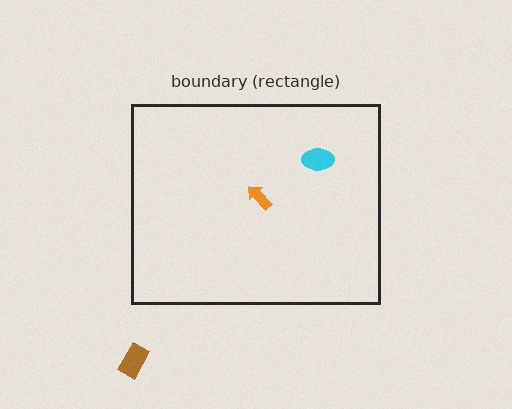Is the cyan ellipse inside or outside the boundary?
Inside.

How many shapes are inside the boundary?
2 inside, 1 outside.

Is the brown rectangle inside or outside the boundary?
Outside.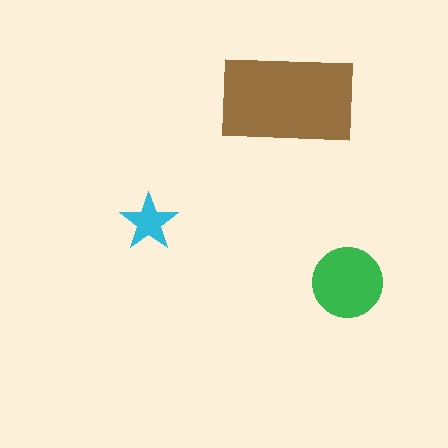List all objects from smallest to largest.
The cyan star, the green circle, the brown rectangle.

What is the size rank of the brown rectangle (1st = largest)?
1st.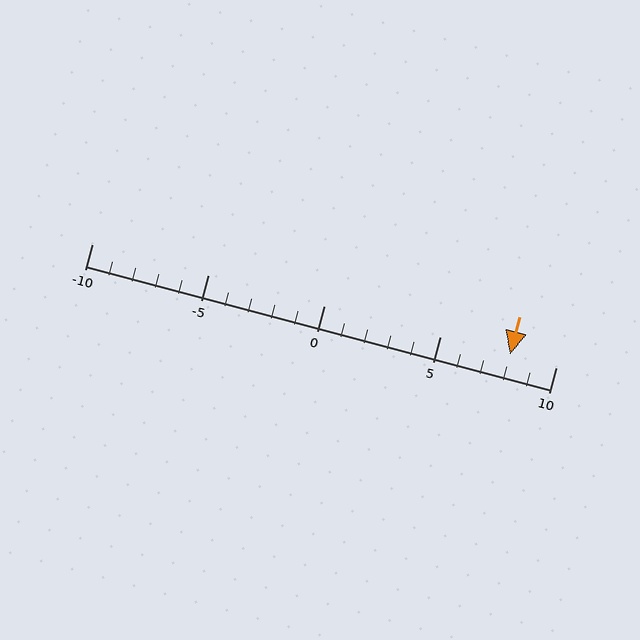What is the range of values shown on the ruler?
The ruler shows values from -10 to 10.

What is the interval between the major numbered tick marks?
The major tick marks are spaced 5 units apart.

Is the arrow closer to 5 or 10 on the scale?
The arrow is closer to 10.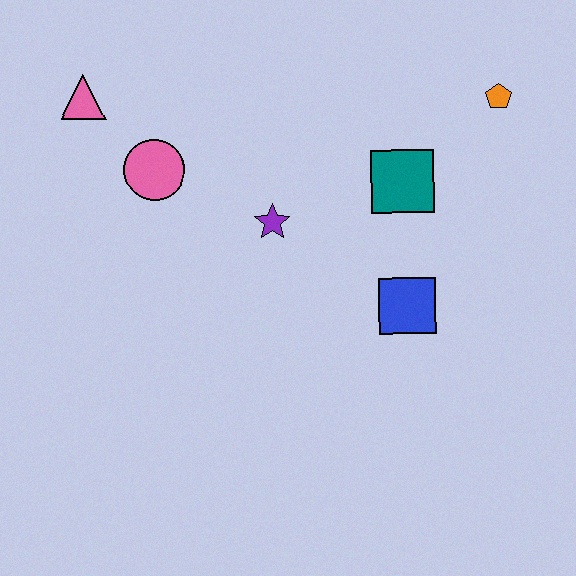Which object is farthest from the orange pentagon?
The pink triangle is farthest from the orange pentagon.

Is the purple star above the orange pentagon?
No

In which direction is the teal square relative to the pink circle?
The teal square is to the right of the pink circle.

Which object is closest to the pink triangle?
The pink circle is closest to the pink triangle.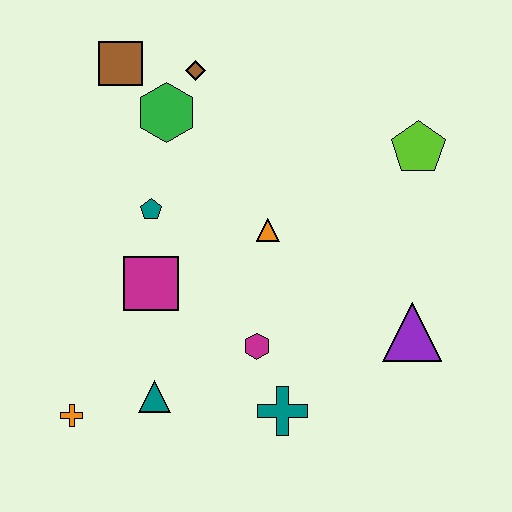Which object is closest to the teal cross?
The magenta hexagon is closest to the teal cross.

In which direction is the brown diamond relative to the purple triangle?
The brown diamond is above the purple triangle.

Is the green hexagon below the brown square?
Yes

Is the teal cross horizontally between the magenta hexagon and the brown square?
No